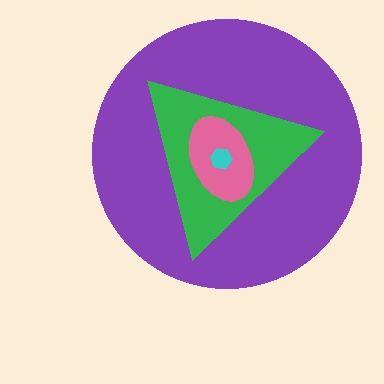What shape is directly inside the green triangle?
The pink ellipse.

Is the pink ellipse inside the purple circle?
Yes.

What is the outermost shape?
The purple circle.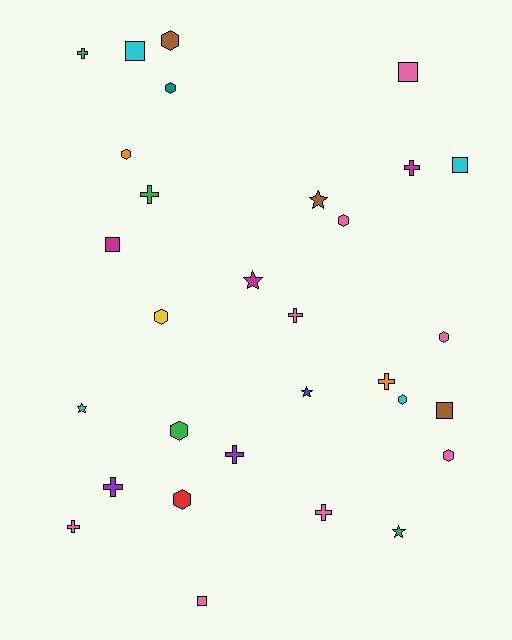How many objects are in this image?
There are 30 objects.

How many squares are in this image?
There are 6 squares.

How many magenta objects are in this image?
There are 3 magenta objects.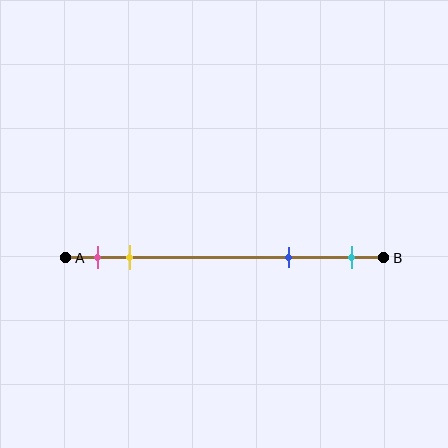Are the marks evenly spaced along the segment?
No, the marks are not evenly spaced.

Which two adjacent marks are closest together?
The pink and yellow marks are the closest adjacent pair.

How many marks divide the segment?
There are 4 marks dividing the segment.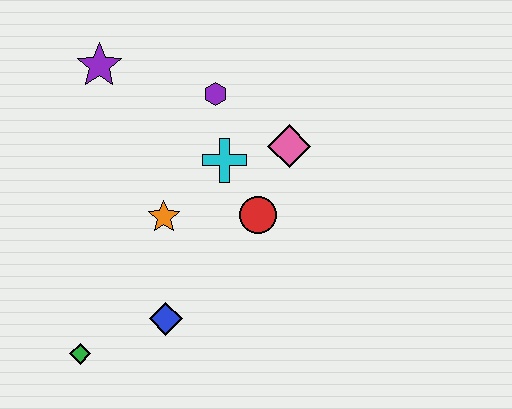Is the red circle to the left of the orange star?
No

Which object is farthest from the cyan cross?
The green diamond is farthest from the cyan cross.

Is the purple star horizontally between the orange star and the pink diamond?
No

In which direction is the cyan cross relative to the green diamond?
The cyan cross is above the green diamond.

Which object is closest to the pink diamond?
The cyan cross is closest to the pink diamond.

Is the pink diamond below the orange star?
No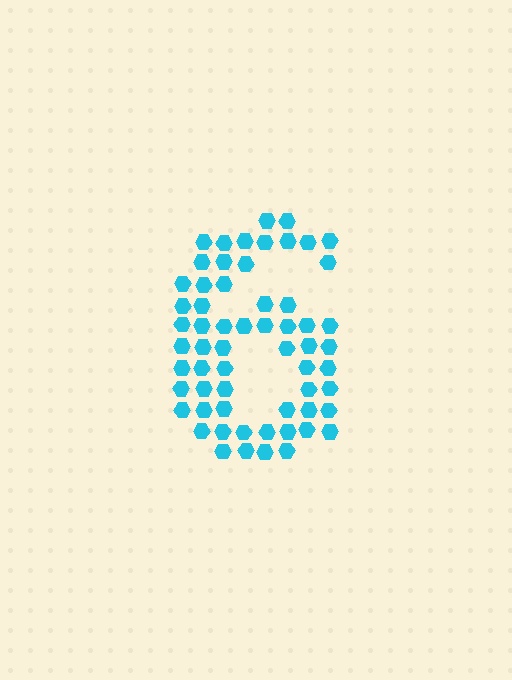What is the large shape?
The large shape is the digit 6.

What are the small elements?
The small elements are hexagons.